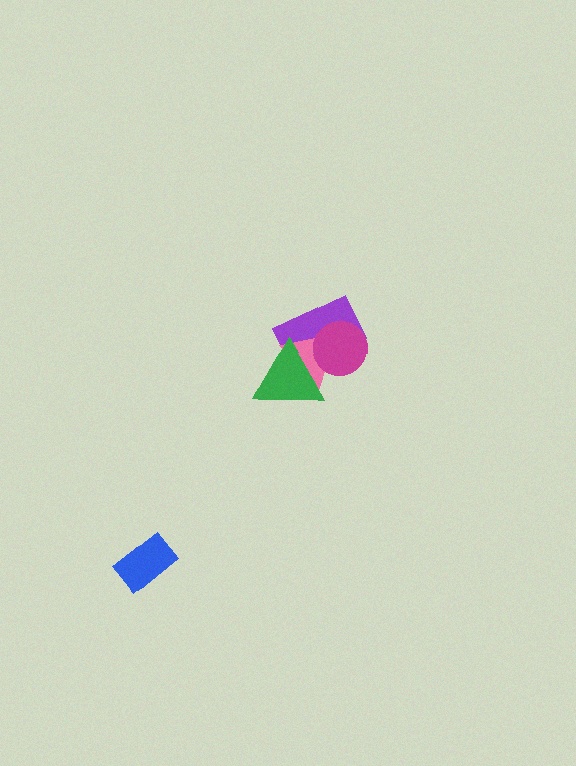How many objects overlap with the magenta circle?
3 objects overlap with the magenta circle.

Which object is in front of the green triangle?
The magenta circle is in front of the green triangle.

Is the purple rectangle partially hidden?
Yes, it is partially covered by another shape.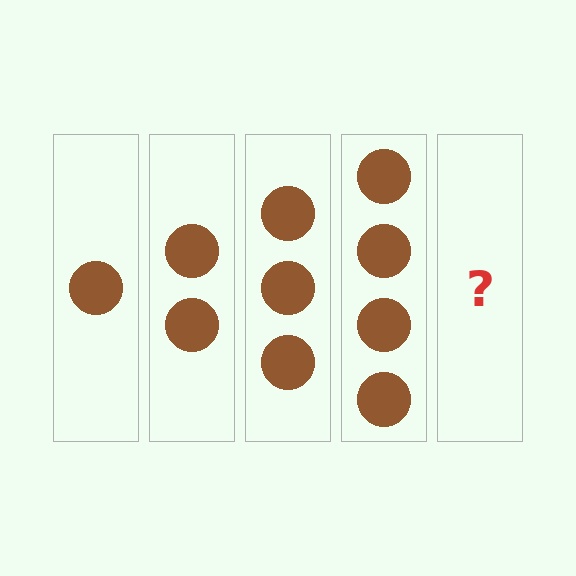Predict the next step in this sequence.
The next step is 5 circles.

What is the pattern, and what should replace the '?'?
The pattern is that each step adds one more circle. The '?' should be 5 circles.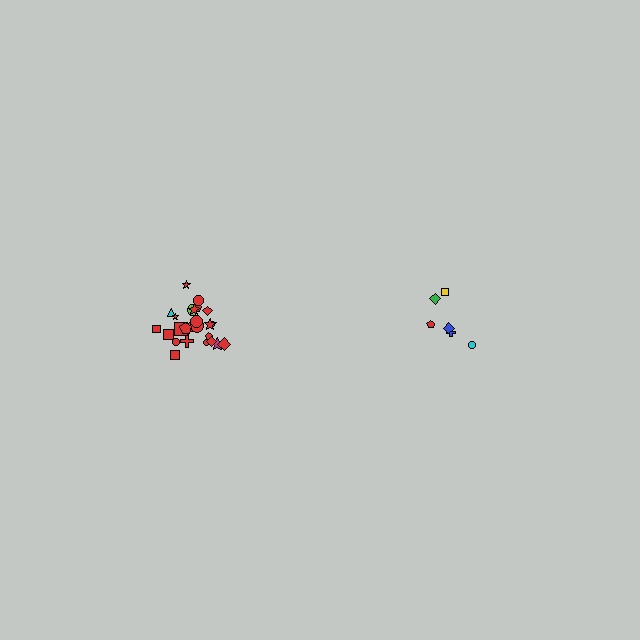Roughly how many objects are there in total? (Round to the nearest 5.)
Roughly 30 objects in total.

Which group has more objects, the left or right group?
The left group.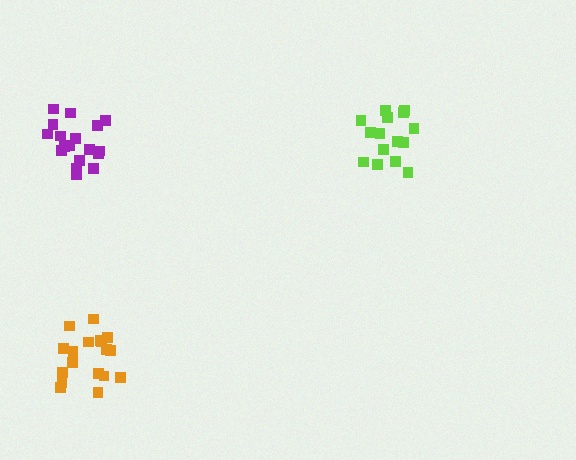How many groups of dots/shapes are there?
There are 3 groups.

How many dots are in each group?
Group 1: 18 dots, Group 2: 15 dots, Group 3: 18 dots (51 total).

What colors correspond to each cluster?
The clusters are colored: orange, lime, purple.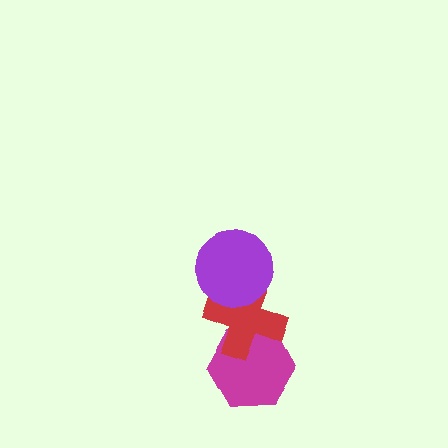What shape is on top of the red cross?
The purple circle is on top of the red cross.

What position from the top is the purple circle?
The purple circle is 1st from the top.